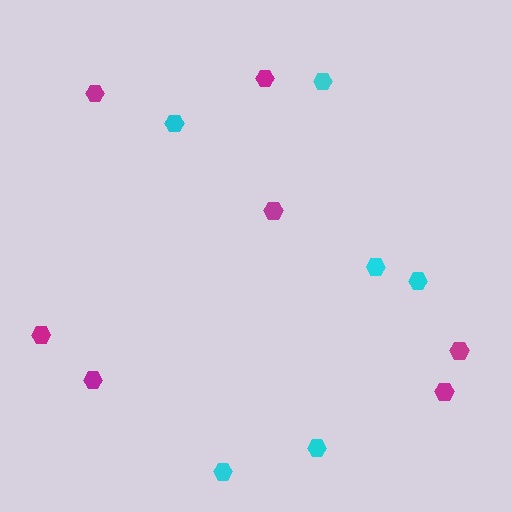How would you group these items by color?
There are 2 groups: one group of magenta hexagons (7) and one group of cyan hexagons (6).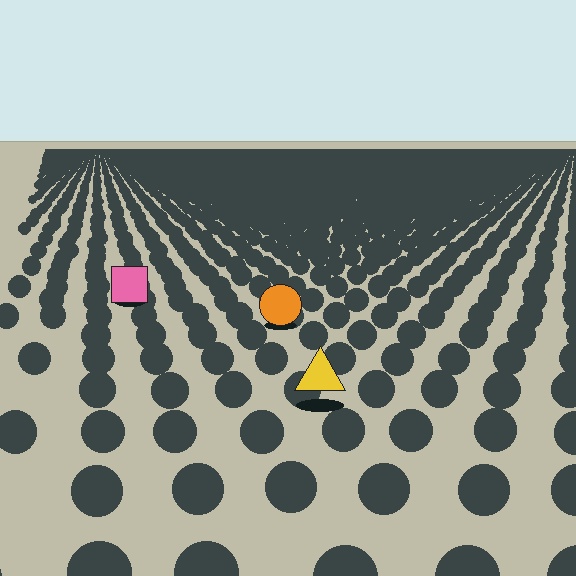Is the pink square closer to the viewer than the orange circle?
No. The orange circle is closer — you can tell from the texture gradient: the ground texture is coarser near it.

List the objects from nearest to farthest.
From nearest to farthest: the yellow triangle, the orange circle, the pink square.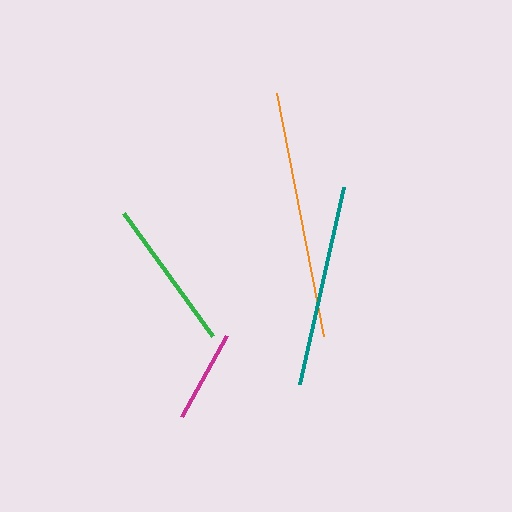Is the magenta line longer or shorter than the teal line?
The teal line is longer than the magenta line.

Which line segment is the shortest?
The magenta line is the shortest at approximately 92 pixels.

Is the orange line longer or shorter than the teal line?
The orange line is longer than the teal line.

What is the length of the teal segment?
The teal segment is approximately 202 pixels long.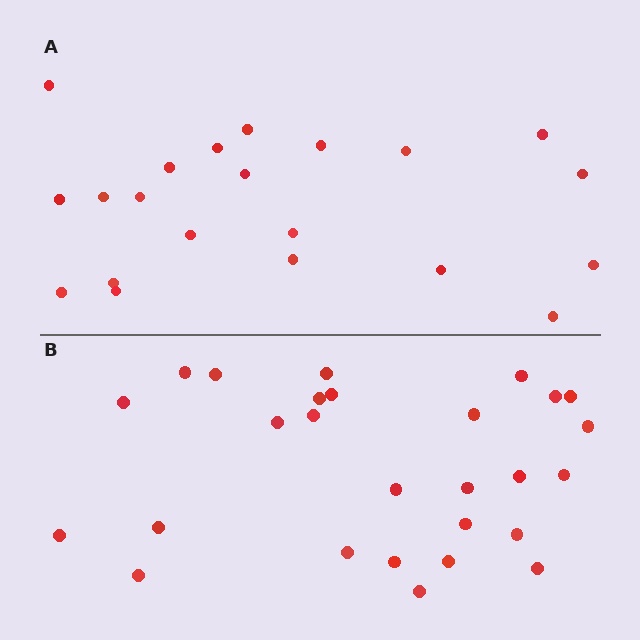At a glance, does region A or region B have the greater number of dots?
Region B (the bottom region) has more dots.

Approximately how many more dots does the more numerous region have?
Region B has about 6 more dots than region A.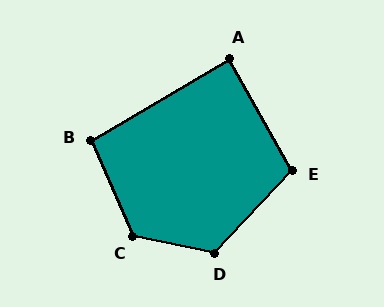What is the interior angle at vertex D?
Approximately 122 degrees (obtuse).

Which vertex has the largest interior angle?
C, at approximately 125 degrees.